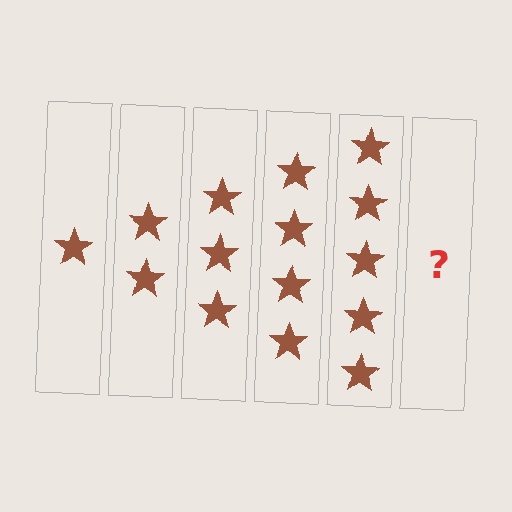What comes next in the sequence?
The next element should be 6 stars.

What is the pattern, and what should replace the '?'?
The pattern is that each step adds one more star. The '?' should be 6 stars.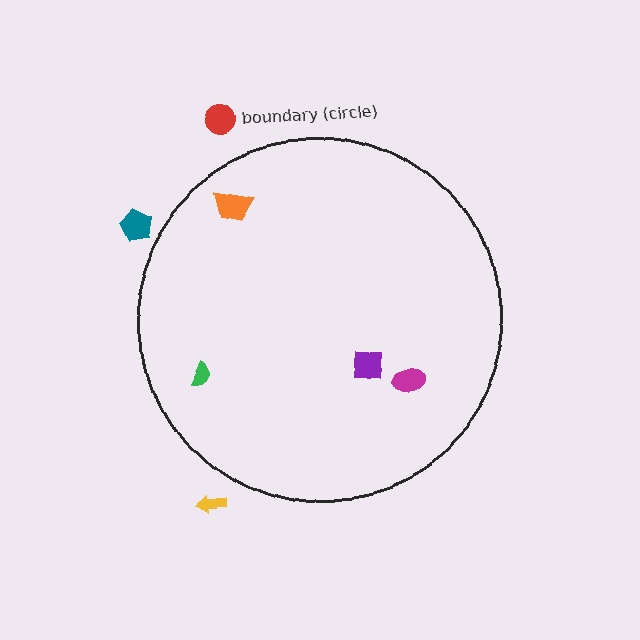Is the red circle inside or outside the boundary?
Outside.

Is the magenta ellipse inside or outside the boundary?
Inside.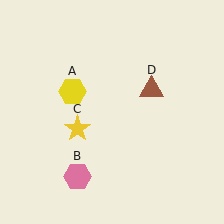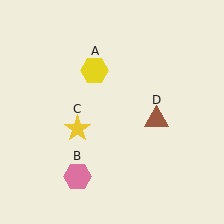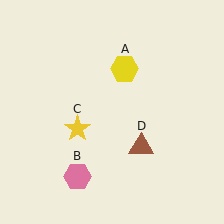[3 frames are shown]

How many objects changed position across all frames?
2 objects changed position: yellow hexagon (object A), brown triangle (object D).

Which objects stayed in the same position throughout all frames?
Pink hexagon (object B) and yellow star (object C) remained stationary.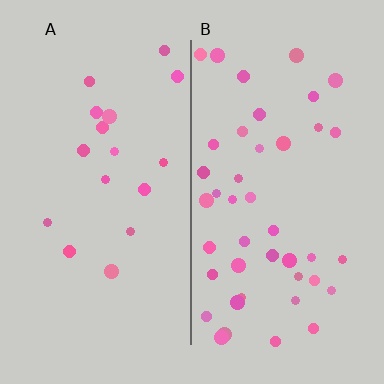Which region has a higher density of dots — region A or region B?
B (the right).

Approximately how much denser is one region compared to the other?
Approximately 2.5× — region B over region A.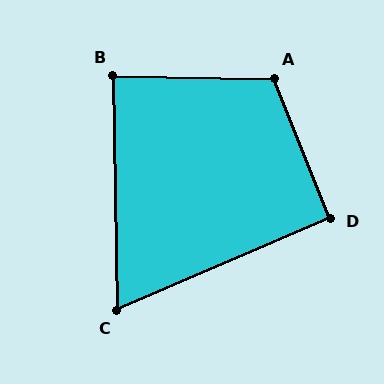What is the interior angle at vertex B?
Approximately 88 degrees (approximately right).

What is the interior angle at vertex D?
Approximately 92 degrees (approximately right).